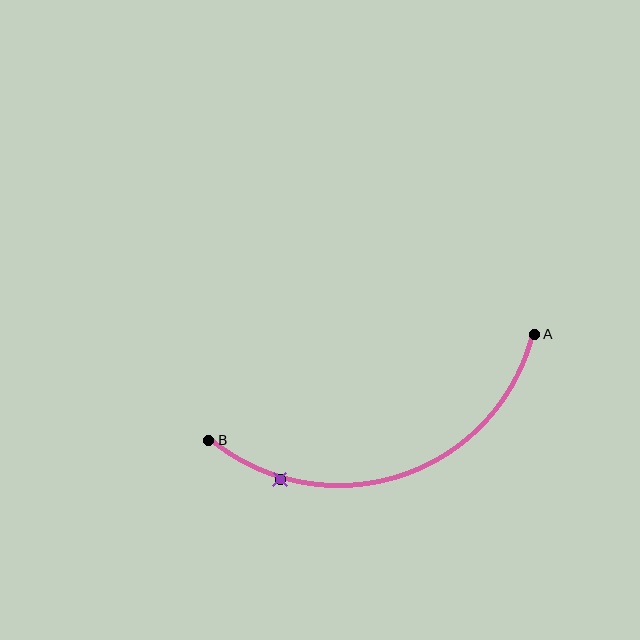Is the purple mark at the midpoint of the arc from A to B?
No. The purple mark lies on the arc but is closer to endpoint B. The arc midpoint would be at the point on the curve equidistant along the arc from both A and B.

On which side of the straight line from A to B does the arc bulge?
The arc bulges below the straight line connecting A and B.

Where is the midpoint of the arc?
The arc midpoint is the point on the curve farthest from the straight line joining A and B. It sits below that line.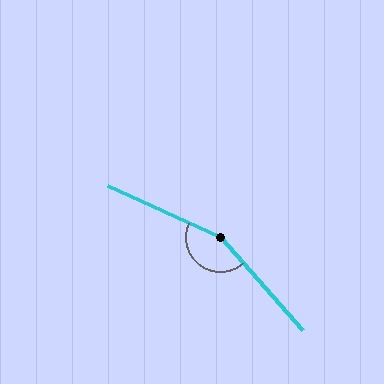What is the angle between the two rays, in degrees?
Approximately 156 degrees.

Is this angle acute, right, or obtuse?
It is obtuse.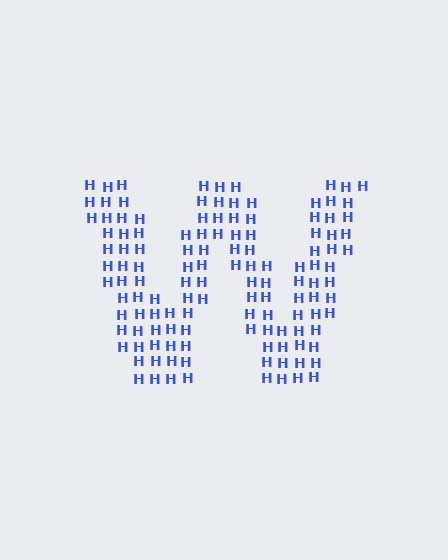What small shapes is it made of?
It is made of small letter H's.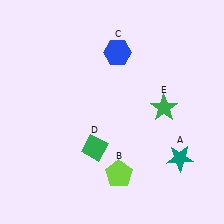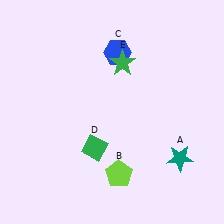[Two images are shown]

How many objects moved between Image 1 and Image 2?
1 object moved between the two images.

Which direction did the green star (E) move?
The green star (E) moved up.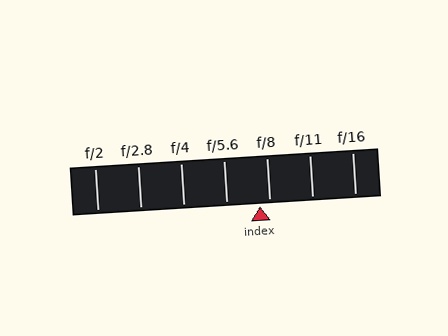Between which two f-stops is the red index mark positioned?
The index mark is between f/5.6 and f/8.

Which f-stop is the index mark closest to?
The index mark is closest to f/8.